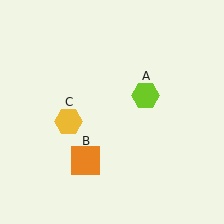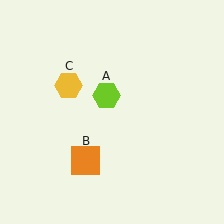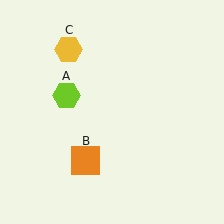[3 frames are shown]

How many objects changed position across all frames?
2 objects changed position: lime hexagon (object A), yellow hexagon (object C).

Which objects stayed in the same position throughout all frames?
Orange square (object B) remained stationary.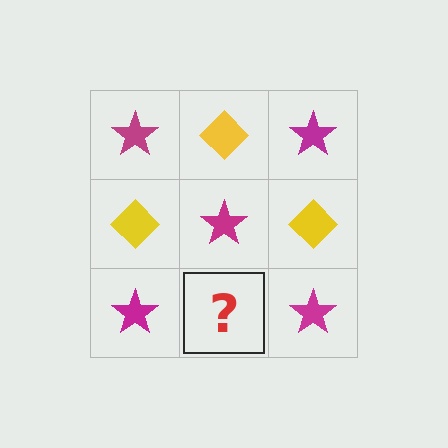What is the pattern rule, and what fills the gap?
The rule is that it alternates magenta star and yellow diamond in a checkerboard pattern. The gap should be filled with a yellow diamond.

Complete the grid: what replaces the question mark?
The question mark should be replaced with a yellow diamond.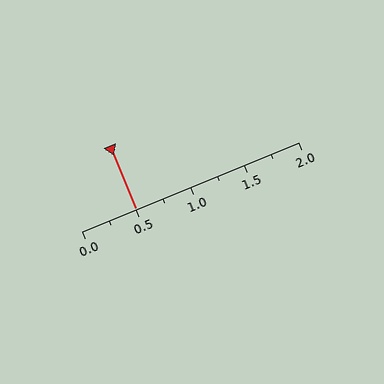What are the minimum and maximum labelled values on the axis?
The axis runs from 0.0 to 2.0.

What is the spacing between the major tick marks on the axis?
The major ticks are spaced 0.5 apart.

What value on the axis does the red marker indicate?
The marker indicates approximately 0.5.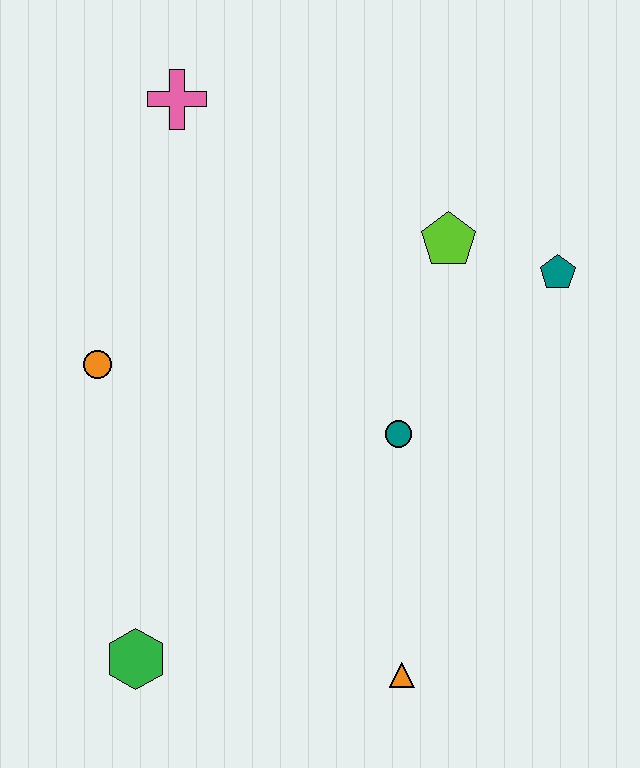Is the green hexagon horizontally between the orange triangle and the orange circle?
Yes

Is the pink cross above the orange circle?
Yes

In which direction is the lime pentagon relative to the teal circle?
The lime pentagon is above the teal circle.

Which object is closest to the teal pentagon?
The lime pentagon is closest to the teal pentagon.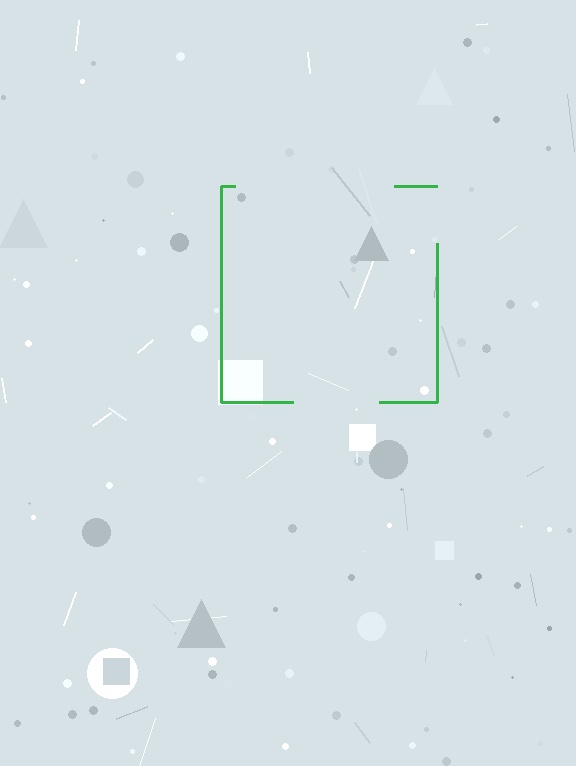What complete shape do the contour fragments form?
The contour fragments form a square.